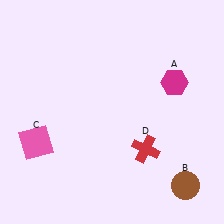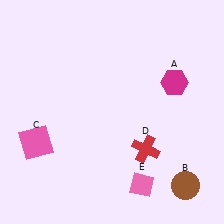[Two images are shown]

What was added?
A pink diamond (E) was added in Image 2.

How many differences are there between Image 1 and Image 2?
There is 1 difference between the two images.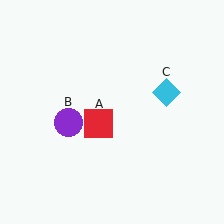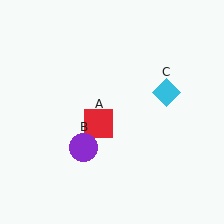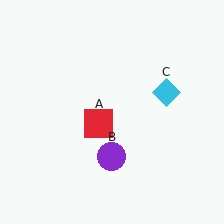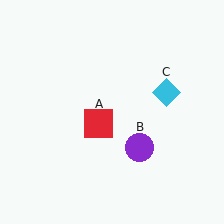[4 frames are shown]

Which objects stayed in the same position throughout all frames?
Red square (object A) and cyan diamond (object C) remained stationary.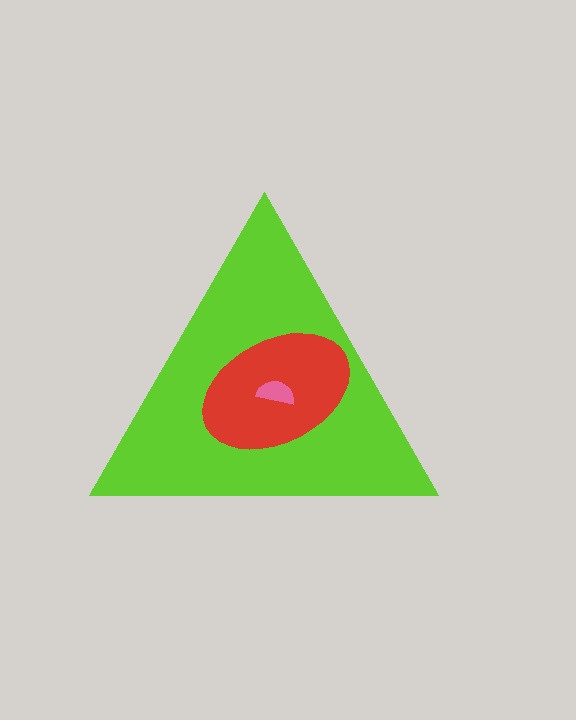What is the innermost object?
The pink semicircle.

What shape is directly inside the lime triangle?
The red ellipse.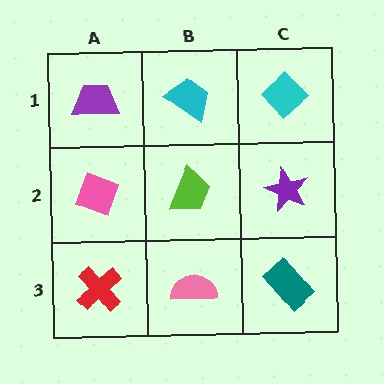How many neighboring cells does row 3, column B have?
3.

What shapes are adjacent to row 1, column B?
A lime trapezoid (row 2, column B), a purple trapezoid (row 1, column A), a cyan diamond (row 1, column C).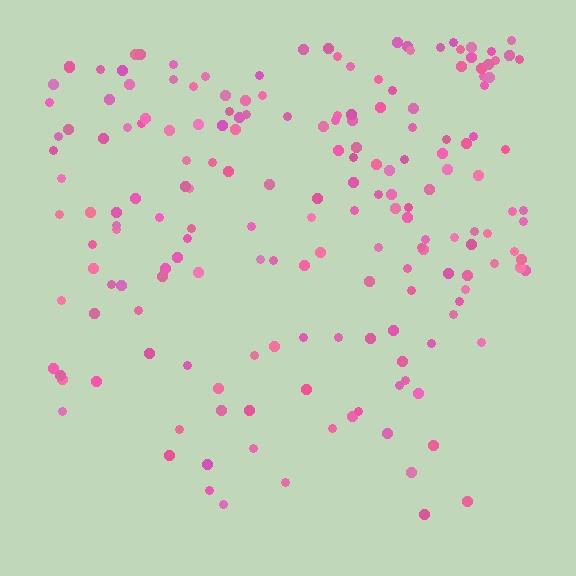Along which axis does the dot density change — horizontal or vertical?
Vertical.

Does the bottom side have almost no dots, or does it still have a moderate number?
Still a moderate number, just noticeably fewer than the top.